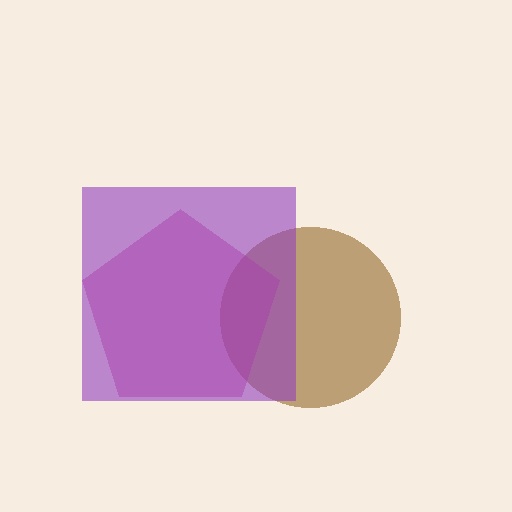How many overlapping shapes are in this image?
There are 3 overlapping shapes in the image.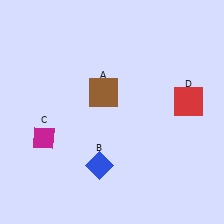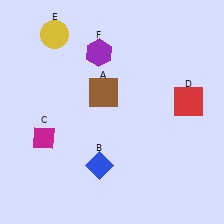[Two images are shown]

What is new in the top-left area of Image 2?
A yellow circle (E) was added in the top-left area of Image 2.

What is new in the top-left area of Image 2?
A purple hexagon (F) was added in the top-left area of Image 2.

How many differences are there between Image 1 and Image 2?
There are 2 differences between the two images.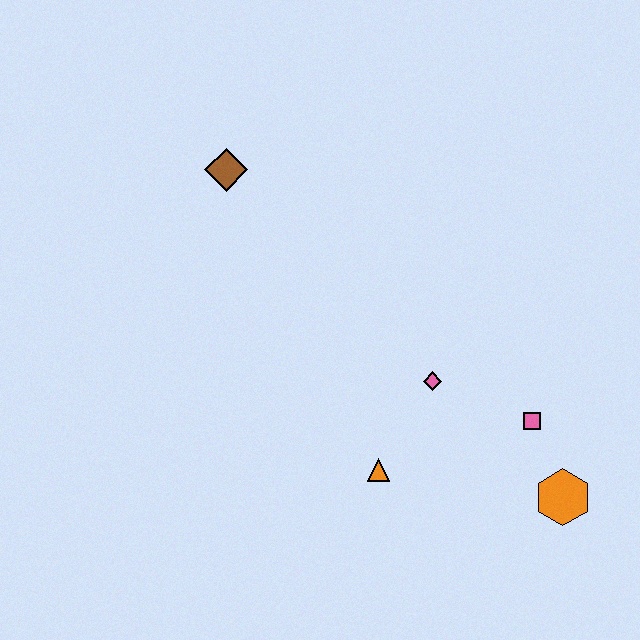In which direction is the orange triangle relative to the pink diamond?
The orange triangle is below the pink diamond.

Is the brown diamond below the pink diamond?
No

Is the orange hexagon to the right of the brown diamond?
Yes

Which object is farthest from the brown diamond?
The orange hexagon is farthest from the brown diamond.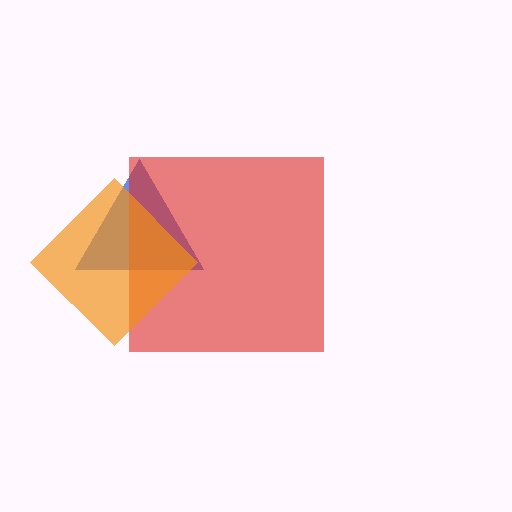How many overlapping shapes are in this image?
There are 3 overlapping shapes in the image.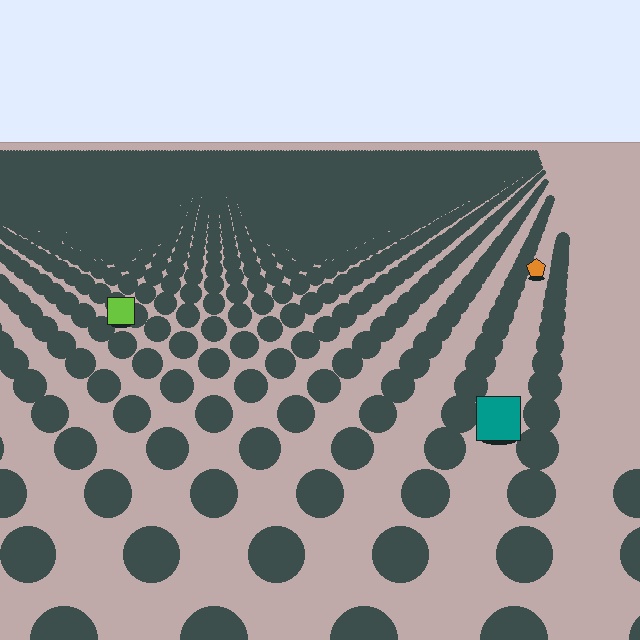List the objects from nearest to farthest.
From nearest to farthest: the teal square, the lime square, the orange pentagon.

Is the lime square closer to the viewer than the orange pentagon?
Yes. The lime square is closer — you can tell from the texture gradient: the ground texture is coarser near it.